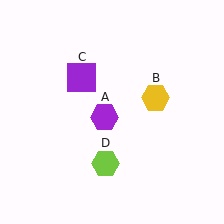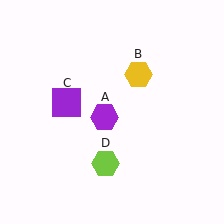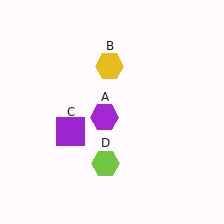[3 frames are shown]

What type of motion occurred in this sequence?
The yellow hexagon (object B), purple square (object C) rotated counterclockwise around the center of the scene.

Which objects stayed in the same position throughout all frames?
Purple hexagon (object A) and lime hexagon (object D) remained stationary.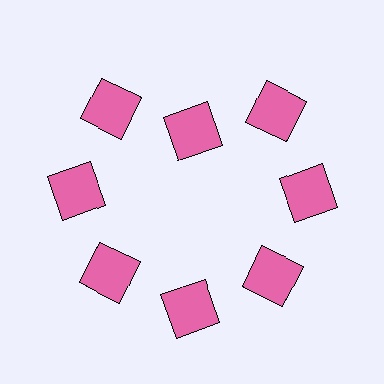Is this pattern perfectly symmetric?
No. The 8 pink squares are arranged in a ring, but one element near the 12 o'clock position is pulled inward toward the center, breaking the 8-fold rotational symmetry.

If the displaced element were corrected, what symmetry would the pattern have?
It would have 8-fold rotational symmetry — the pattern would map onto itself every 45 degrees.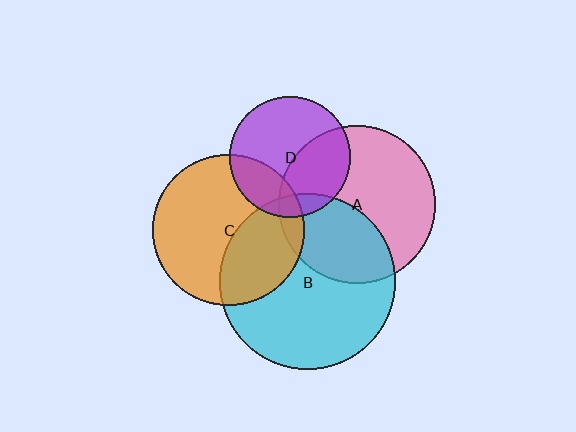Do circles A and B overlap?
Yes.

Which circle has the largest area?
Circle B (cyan).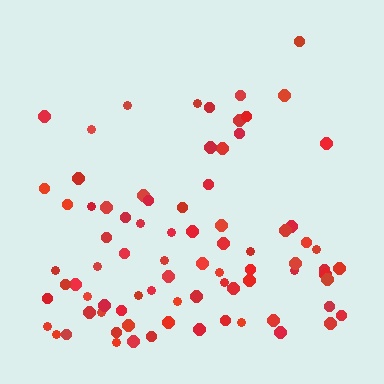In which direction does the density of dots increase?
From top to bottom, with the bottom side densest.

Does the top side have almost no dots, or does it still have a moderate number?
Still a moderate number, just noticeably fewer than the bottom.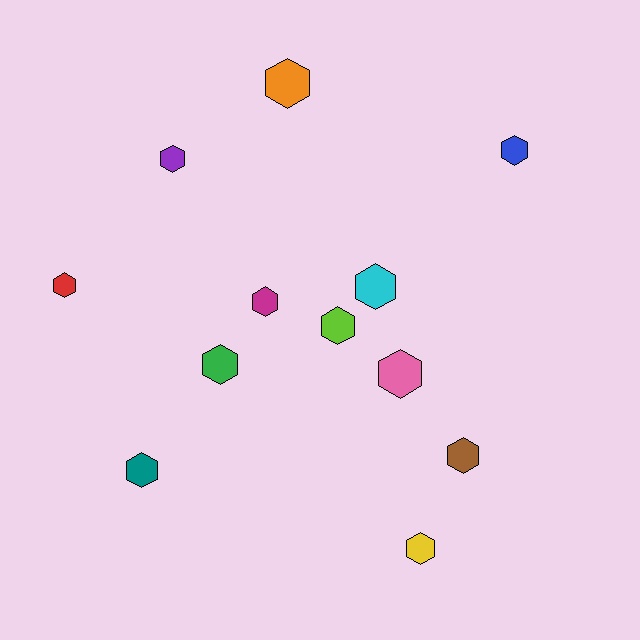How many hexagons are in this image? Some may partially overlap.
There are 12 hexagons.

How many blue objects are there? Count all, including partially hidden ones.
There is 1 blue object.